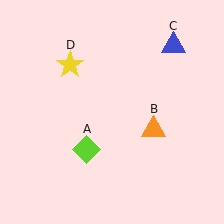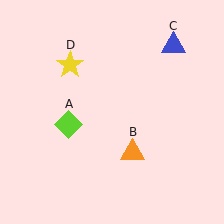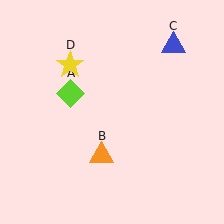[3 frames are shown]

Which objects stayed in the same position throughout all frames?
Blue triangle (object C) and yellow star (object D) remained stationary.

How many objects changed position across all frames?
2 objects changed position: lime diamond (object A), orange triangle (object B).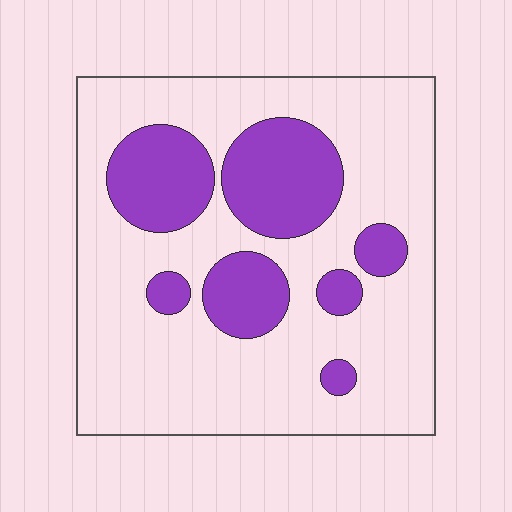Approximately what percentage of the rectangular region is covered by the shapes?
Approximately 25%.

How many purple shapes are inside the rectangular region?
7.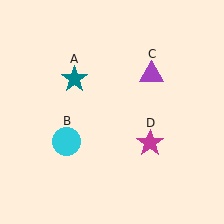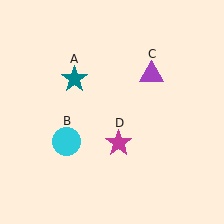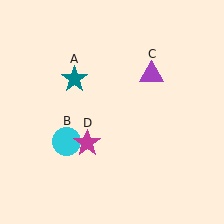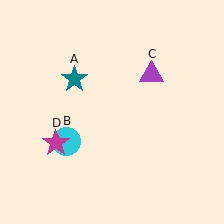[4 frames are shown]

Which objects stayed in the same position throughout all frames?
Teal star (object A) and cyan circle (object B) and purple triangle (object C) remained stationary.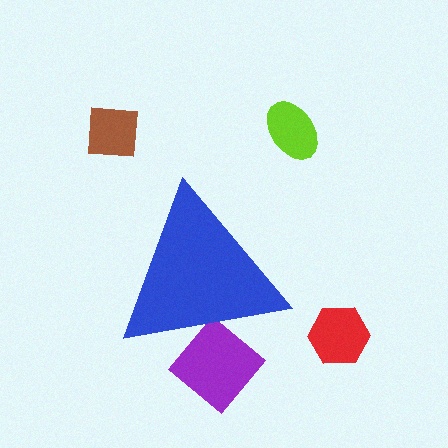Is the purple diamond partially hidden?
Yes, the purple diamond is partially hidden behind the blue triangle.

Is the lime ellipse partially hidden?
No, the lime ellipse is fully visible.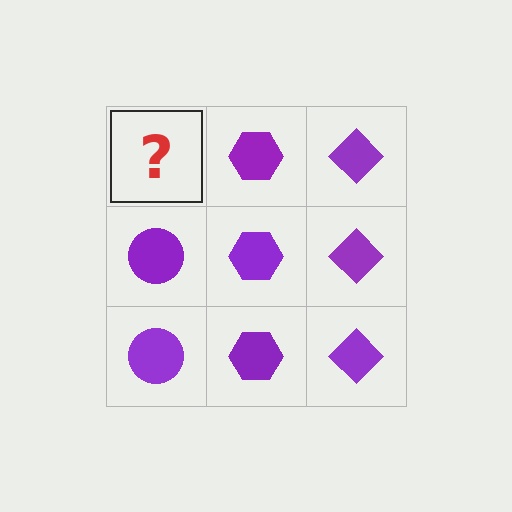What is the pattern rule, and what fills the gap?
The rule is that each column has a consistent shape. The gap should be filled with a purple circle.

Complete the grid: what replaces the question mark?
The question mark should be replaced with a purple circle.